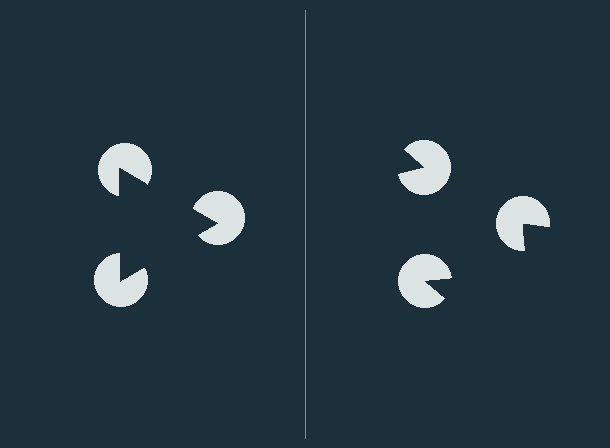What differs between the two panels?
The pac-man discs are positioned identically on both sides; only the wedge orientations differ. On the left they align to a triangle; on the right they are misaligned.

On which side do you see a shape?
An illusory triangle appears on the left side. On the right side the wedge cuts are rotated, so no coherent shape forms.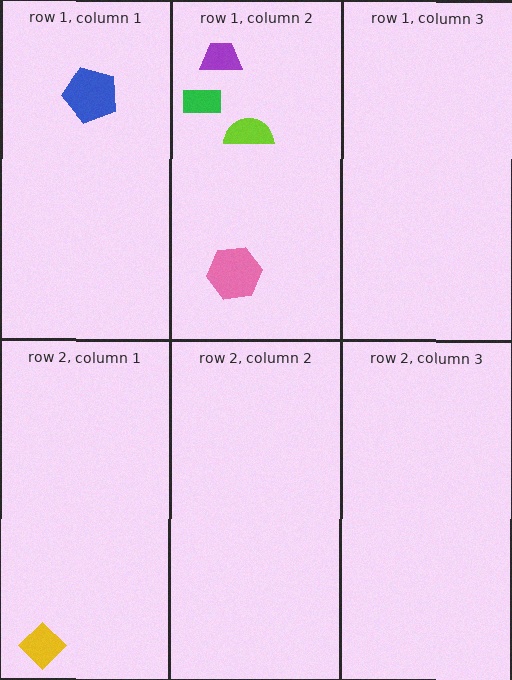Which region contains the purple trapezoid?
The row 1, column 2 region.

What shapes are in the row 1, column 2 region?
The pink hexagon, the green rectangle, the purple trapezoid, the lime semicircle.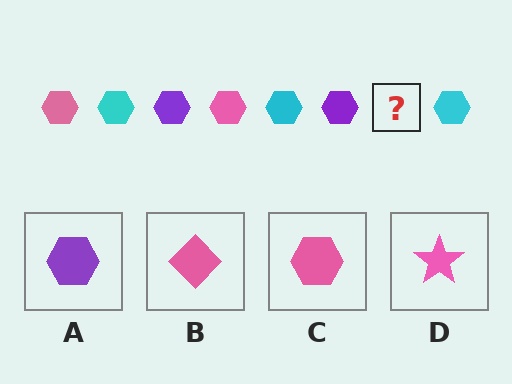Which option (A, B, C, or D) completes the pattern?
C.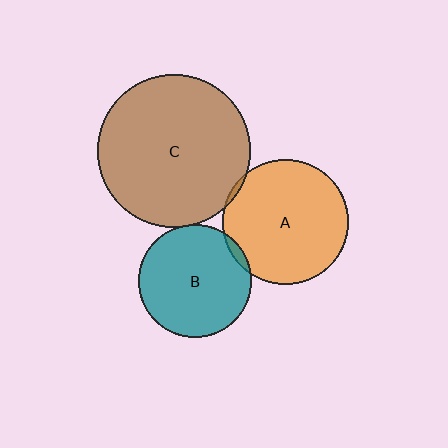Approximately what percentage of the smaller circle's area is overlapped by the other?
Approximately 5%.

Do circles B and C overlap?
Yes.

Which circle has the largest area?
Circle C (brown).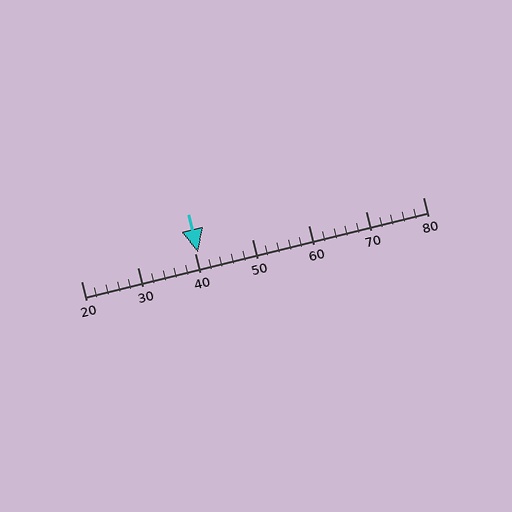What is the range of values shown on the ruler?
The ruler shows values from 20 to 80.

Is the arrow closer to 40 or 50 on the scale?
The arrow is closer to 40.